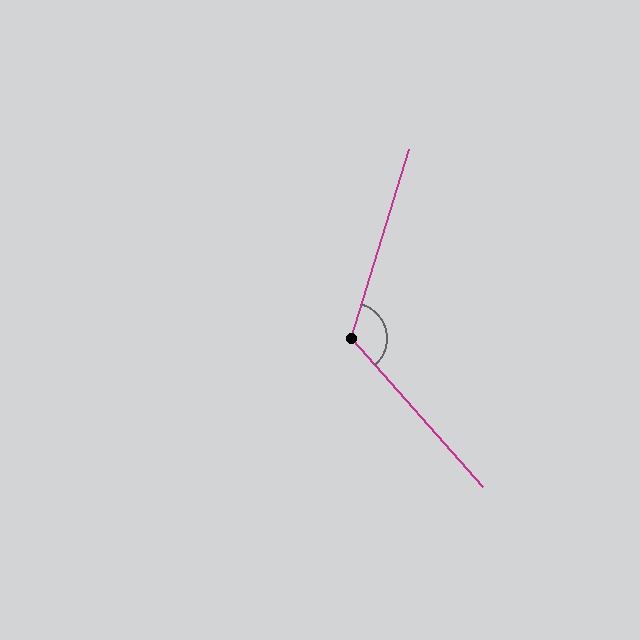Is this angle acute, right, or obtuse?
It is obtuse.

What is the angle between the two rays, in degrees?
Approximately 121 degrees.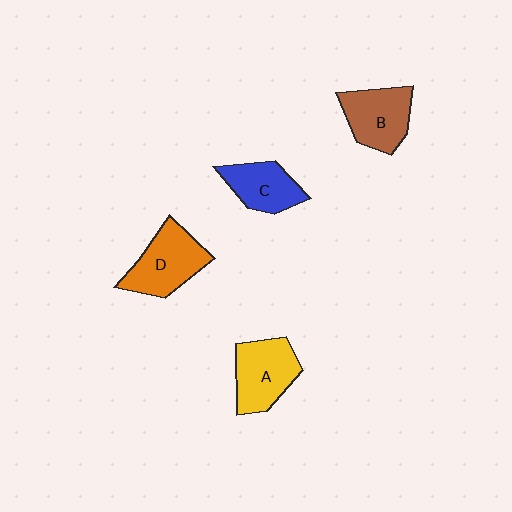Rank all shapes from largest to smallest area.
From largest to smallest: D (orange), A (yellow), B (brown), C (blue).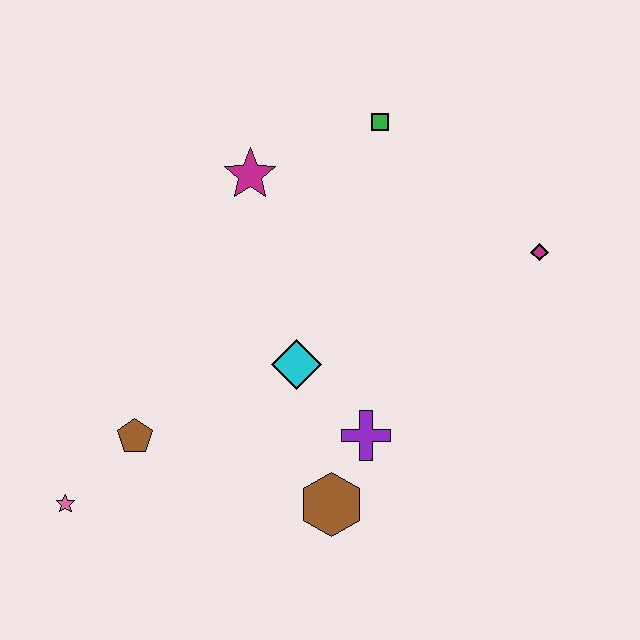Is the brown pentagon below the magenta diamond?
Yes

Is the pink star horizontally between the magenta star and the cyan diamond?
No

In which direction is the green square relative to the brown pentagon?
The green square is above the brown pentagon.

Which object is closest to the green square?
The magenta star is closest to the green square.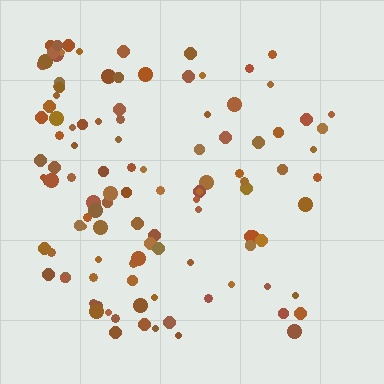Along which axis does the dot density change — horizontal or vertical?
Horizontal.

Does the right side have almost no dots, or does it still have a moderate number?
Still a moderate number, just noticeably fewer than the left.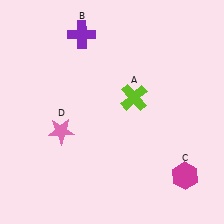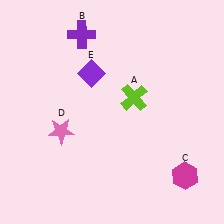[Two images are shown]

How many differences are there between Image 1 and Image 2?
There is 1 difference between the two images.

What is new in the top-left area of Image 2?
A purple diamond (E) was added in the top-left area of Image 2.